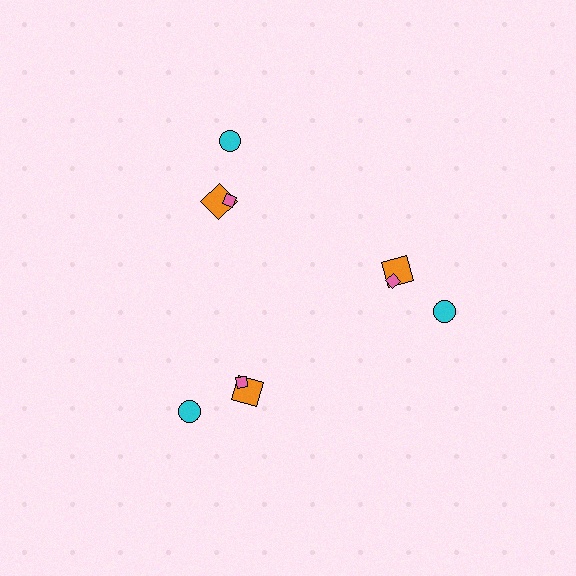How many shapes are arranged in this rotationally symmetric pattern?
There are 9 shapes, arranged in 3 groups of 3.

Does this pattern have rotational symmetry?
Yes, this pattern has 3-fold rotational symmetry. It looks the same after rotating 120 degrees around the center.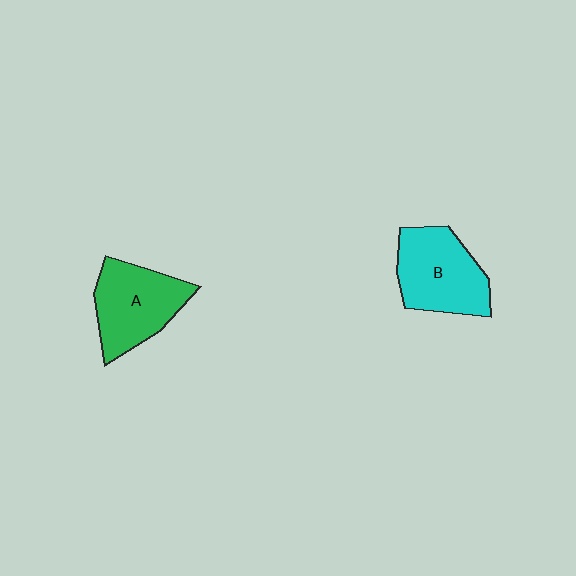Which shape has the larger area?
Shape B (cyan).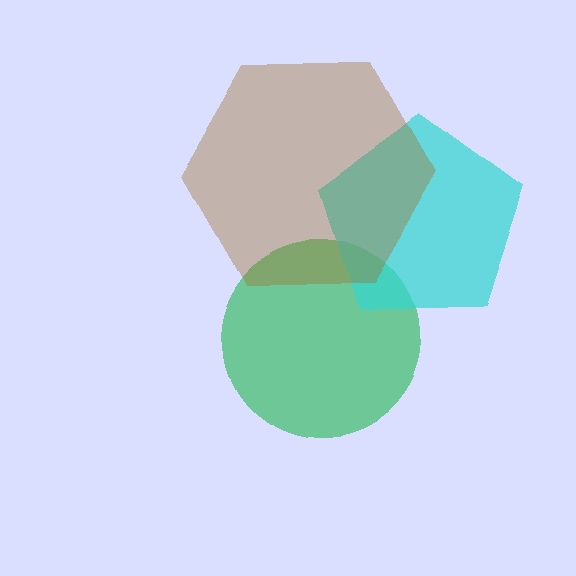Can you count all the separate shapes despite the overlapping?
Yes, there are 3 separate shapes.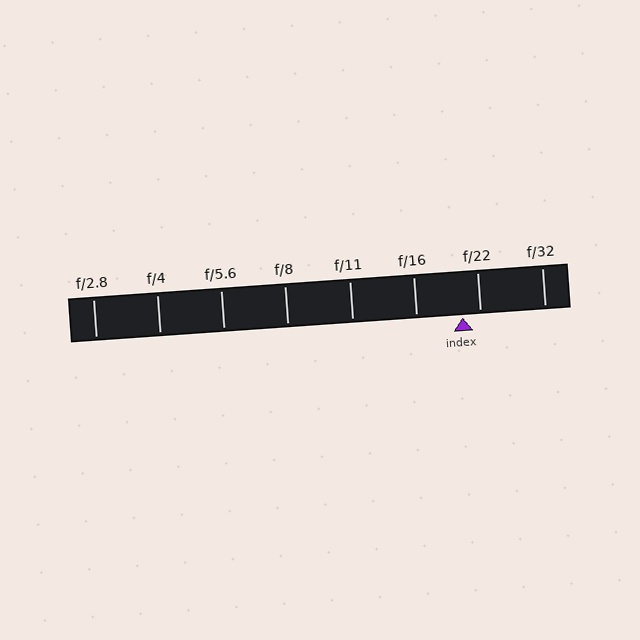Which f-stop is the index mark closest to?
The index mark is closest to f/22.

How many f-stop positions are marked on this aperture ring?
There are 8 f-stop positions marked.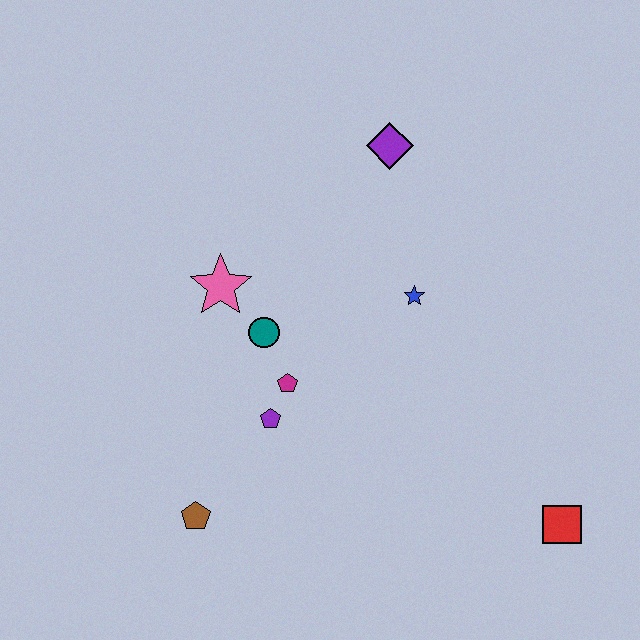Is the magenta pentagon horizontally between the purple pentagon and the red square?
Yes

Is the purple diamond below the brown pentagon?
No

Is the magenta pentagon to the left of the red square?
Yes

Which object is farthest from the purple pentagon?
The red square is farthest from the purple pentagon.